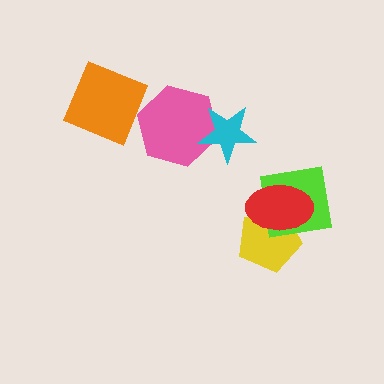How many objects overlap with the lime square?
2 objects overlap with the lime square.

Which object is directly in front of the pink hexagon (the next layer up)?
The cyan star is directly in front of the pink hexagon.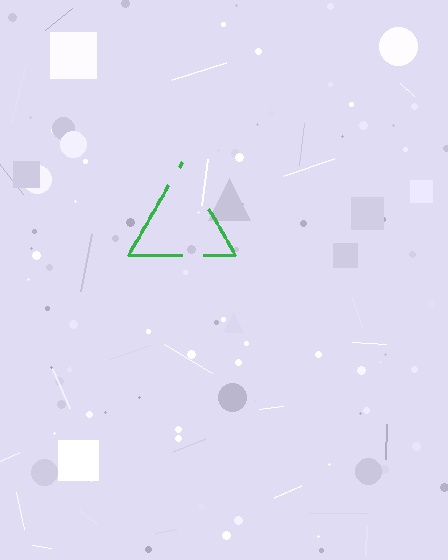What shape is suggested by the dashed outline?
The dashed outline suggests a triangle.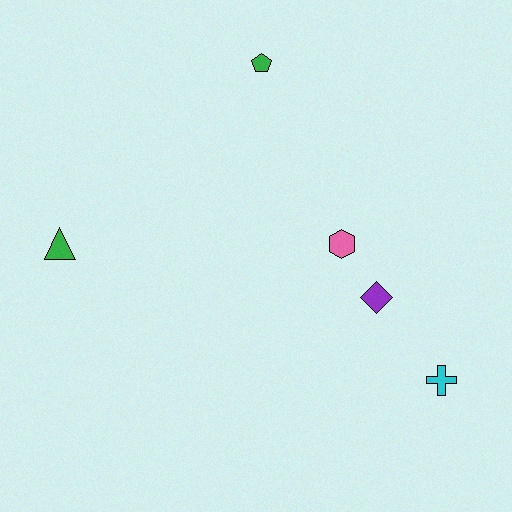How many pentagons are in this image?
There is 1 pentagon.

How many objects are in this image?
There are 5 objects.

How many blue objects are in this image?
There are no blue objects.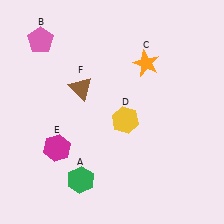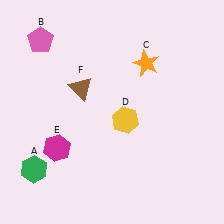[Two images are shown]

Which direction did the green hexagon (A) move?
The green hexagon (A) moved left.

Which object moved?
The green hexagon (A) moved left.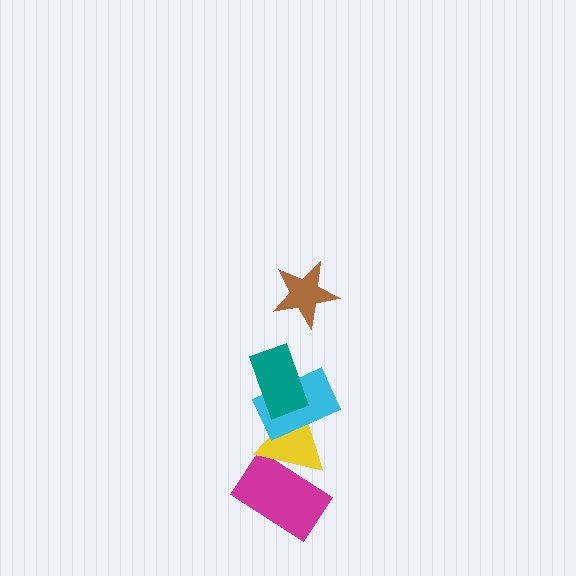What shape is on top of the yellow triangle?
The cyan rectangle is on top of the yellow triangle.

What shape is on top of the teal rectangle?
The brown star is on top of the teal rectangle.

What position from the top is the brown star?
The brown star is 1st from the top.